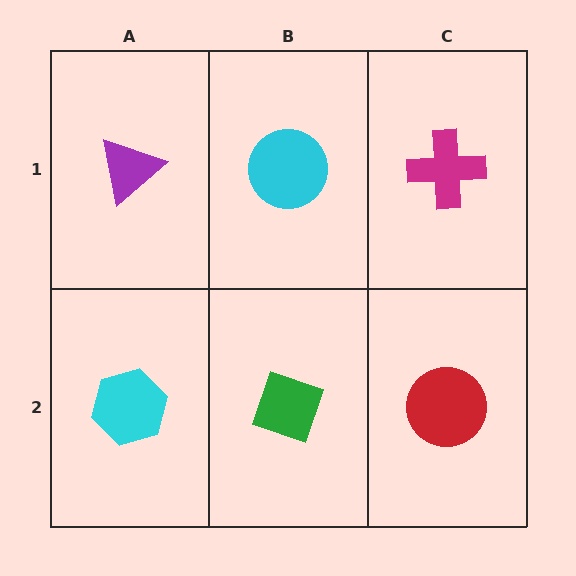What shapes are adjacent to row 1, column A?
A cyan hexagon (row 2, column A), a cyan circle (row 1, column B).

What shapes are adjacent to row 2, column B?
A cyan circle (row 1, column B), a cyan hexagon (row 2, column A), a red circle (row 2, column C).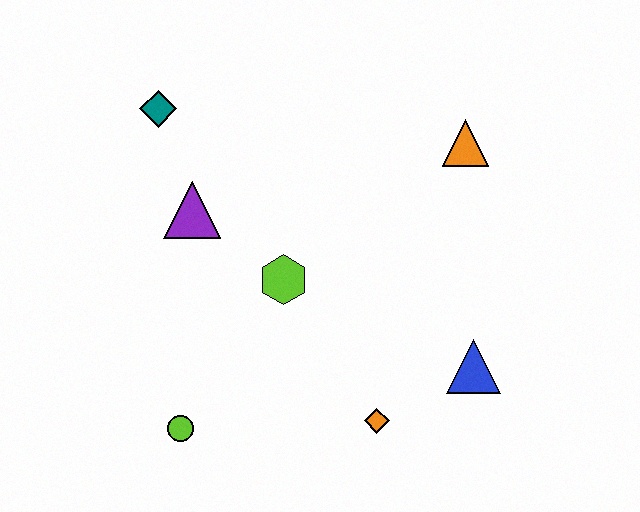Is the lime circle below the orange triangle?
Yes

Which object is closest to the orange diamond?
The blue triangle is closest to the orange diamond.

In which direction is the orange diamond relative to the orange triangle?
The orange diamond is below the orange triangle.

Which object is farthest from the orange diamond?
The teal diamond is farthest from the orange diamond.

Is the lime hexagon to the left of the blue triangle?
Yes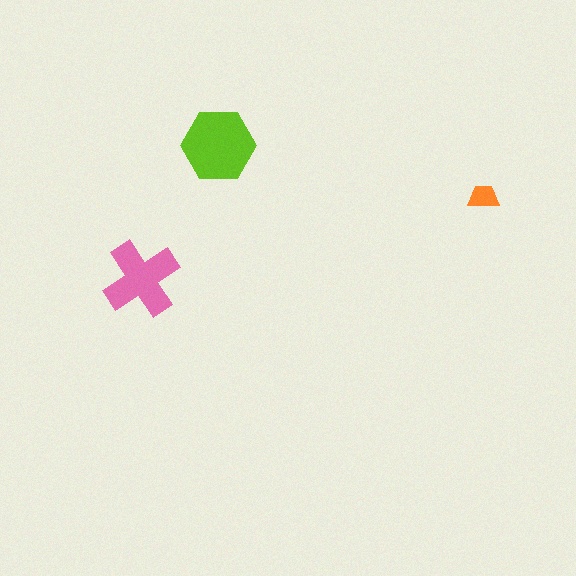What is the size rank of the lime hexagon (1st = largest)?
1st.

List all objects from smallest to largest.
The orange trapezoid, the pink cross, the lime hexagon.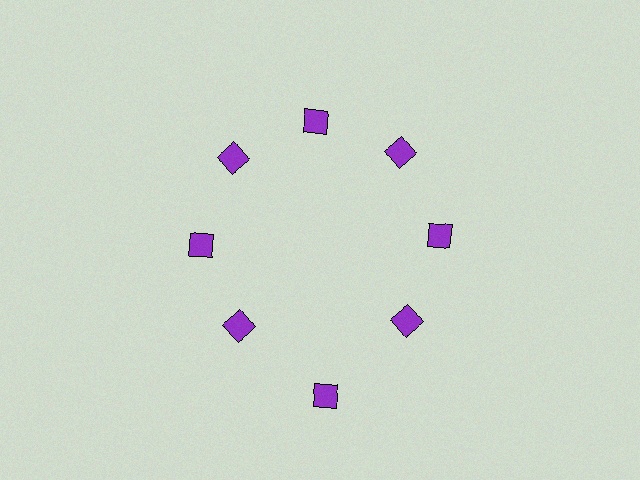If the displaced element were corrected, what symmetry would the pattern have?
It would have 8-fold rotational symmetry — the pattern would map onto itself every 45 degrees.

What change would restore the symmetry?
The symmetry would be restored by moving it inward, back onto the ring so that all 8 diamonds sit at equal angles and equal distance from the center.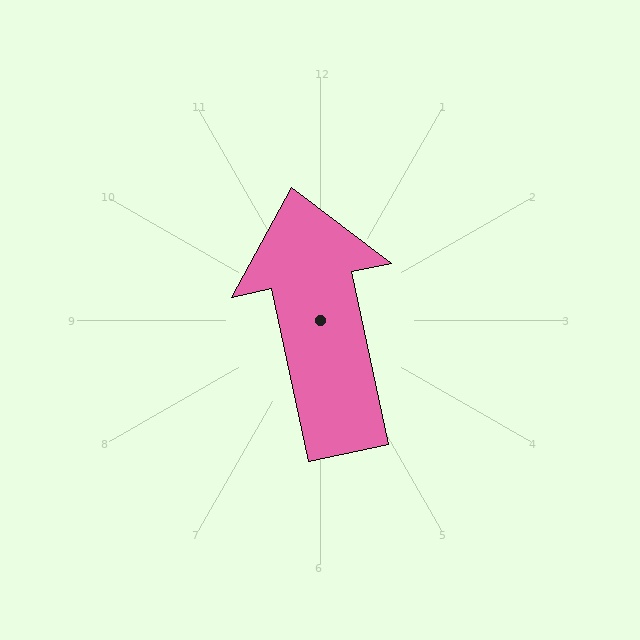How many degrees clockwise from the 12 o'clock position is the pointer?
Approximately 348 degrees.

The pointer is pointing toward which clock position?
Roughly 12 o'clock.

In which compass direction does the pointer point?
North.